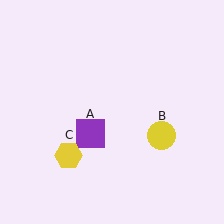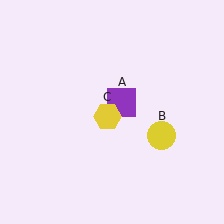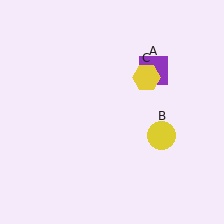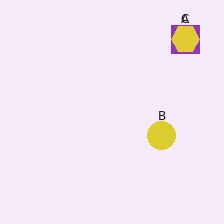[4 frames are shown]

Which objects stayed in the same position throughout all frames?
Yellow circle (object B) remained stationary.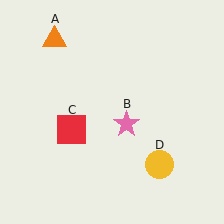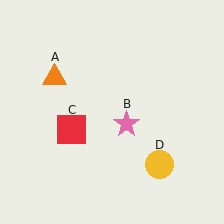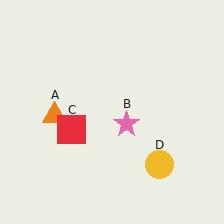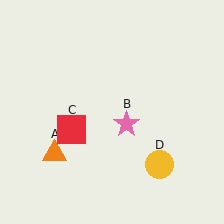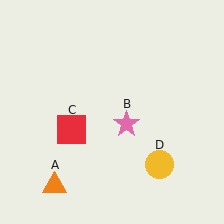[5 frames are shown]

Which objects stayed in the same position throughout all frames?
Pink star (object B) and red square (object C) and yellow circle (object D) remained stationary.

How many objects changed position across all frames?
1 object changed position: orange triangle (object A).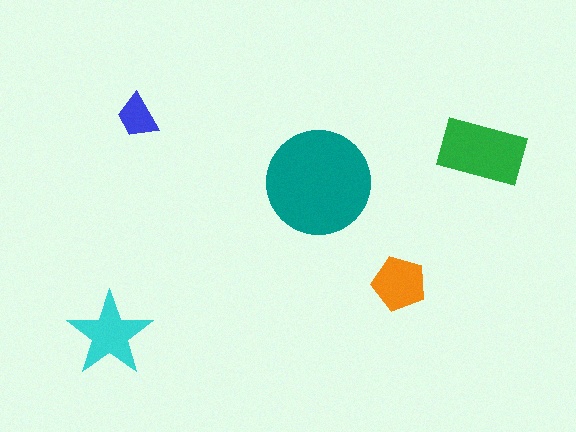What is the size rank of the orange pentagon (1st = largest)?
4th.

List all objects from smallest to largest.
The blue trapezoid, the orange pentagon, the cyan star, the green rectangle, the teal circle.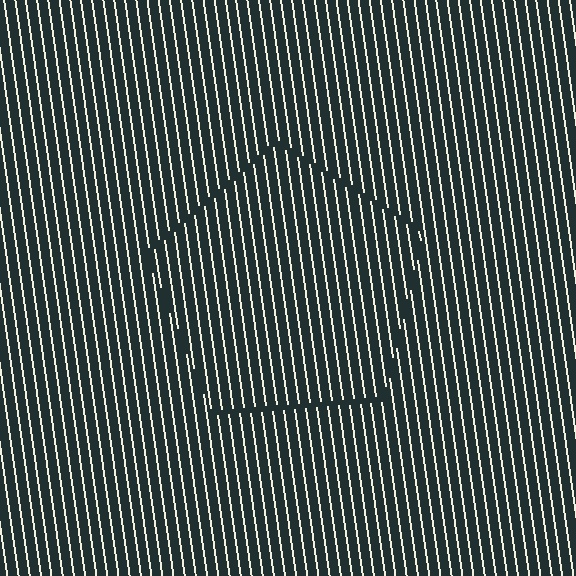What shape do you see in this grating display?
An illusory pentagon. The interior of the shape contains the same grating, shifted by half a period — the contour is defined by the phase discontinuity where line-ends from the inner and outer gratings abut.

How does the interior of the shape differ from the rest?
The interior of the shape contains the same grating, shifted by half a period — the contour is defined by the phase discontinuity where line-ends from the inner and outer gratings abut.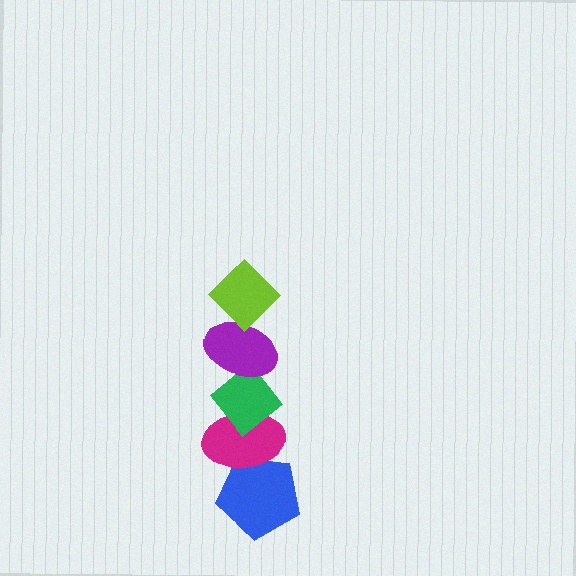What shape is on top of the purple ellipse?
The lime diamond is on top of the purple ellipse.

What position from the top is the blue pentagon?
The blue pentagon is 5th from the top.